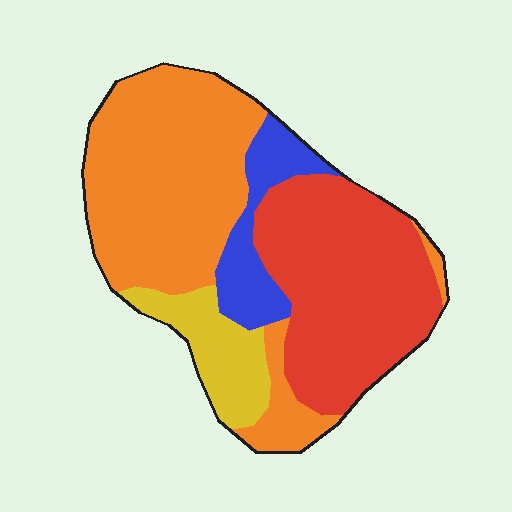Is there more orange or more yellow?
Orange.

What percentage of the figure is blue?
Blue takes up about one tenth (1/10) of the figure.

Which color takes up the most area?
Orange, at roughly 45%.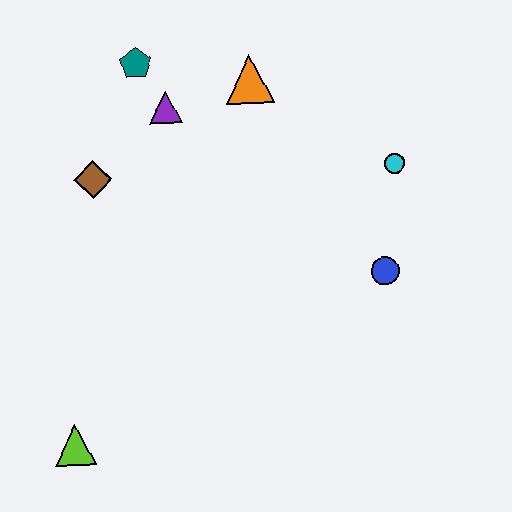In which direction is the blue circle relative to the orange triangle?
The blue circle is below the orange triangle.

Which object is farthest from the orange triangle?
The lime triangle is farthest from the orange triangle.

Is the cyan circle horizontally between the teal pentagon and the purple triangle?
No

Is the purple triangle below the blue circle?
No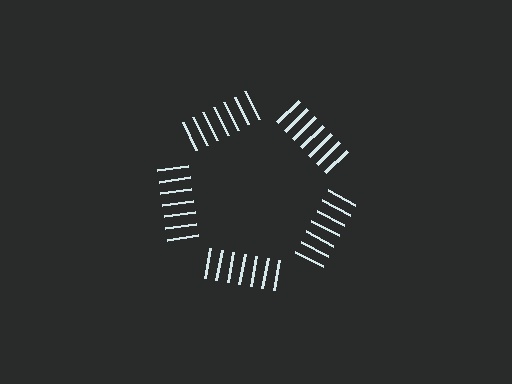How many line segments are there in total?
35 — 7 along each of the 5 edges.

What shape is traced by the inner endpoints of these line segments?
An illusory pentagon — the line segments terminate on its edges but no continuous stroke is drawn.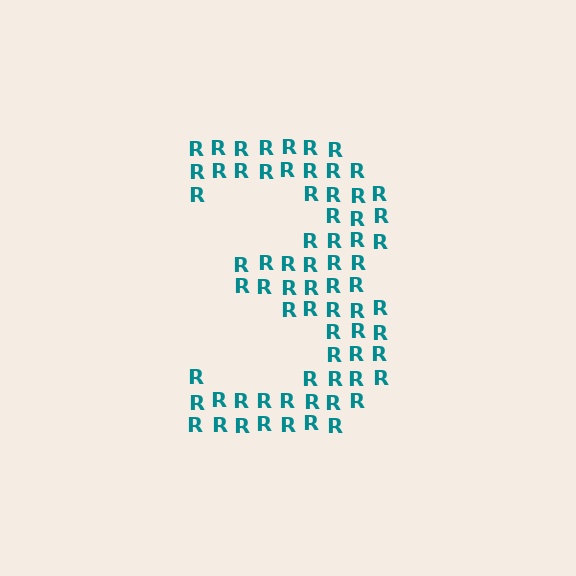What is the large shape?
The large shape is the digit 3.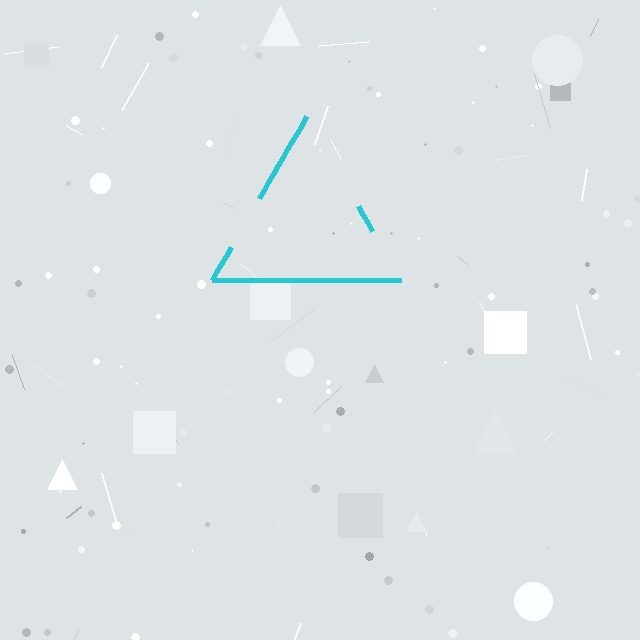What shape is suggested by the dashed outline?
The dashed outline suggests a triangle.